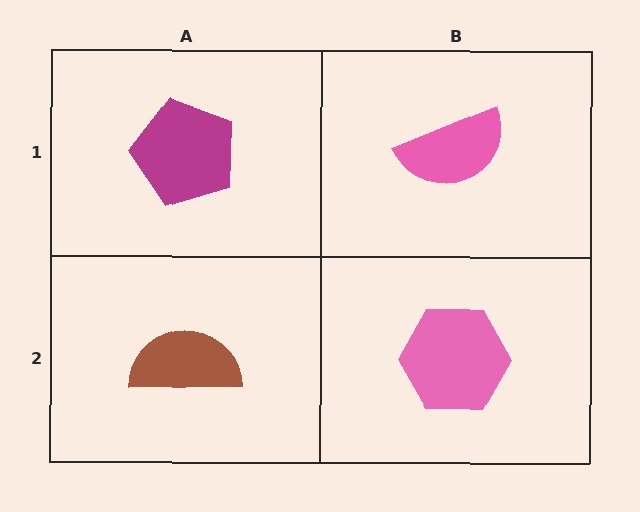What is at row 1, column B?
A pink semicircle.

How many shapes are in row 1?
2 shapes.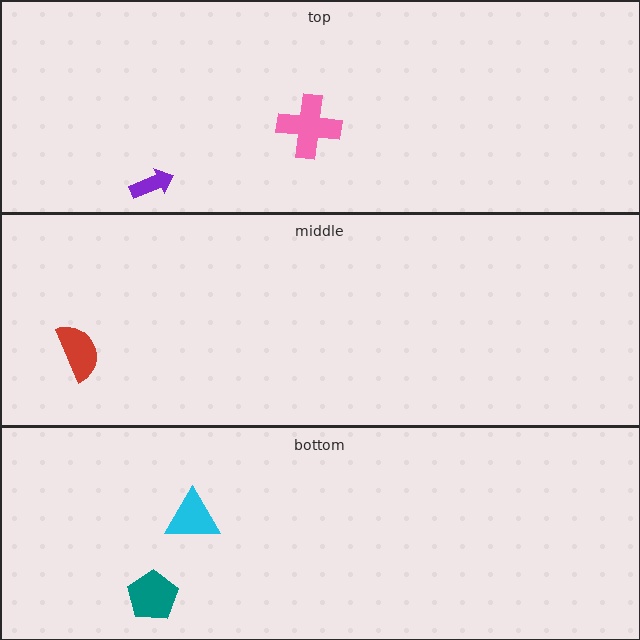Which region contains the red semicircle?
The middle region.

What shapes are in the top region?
The pink cross, the purple arrow.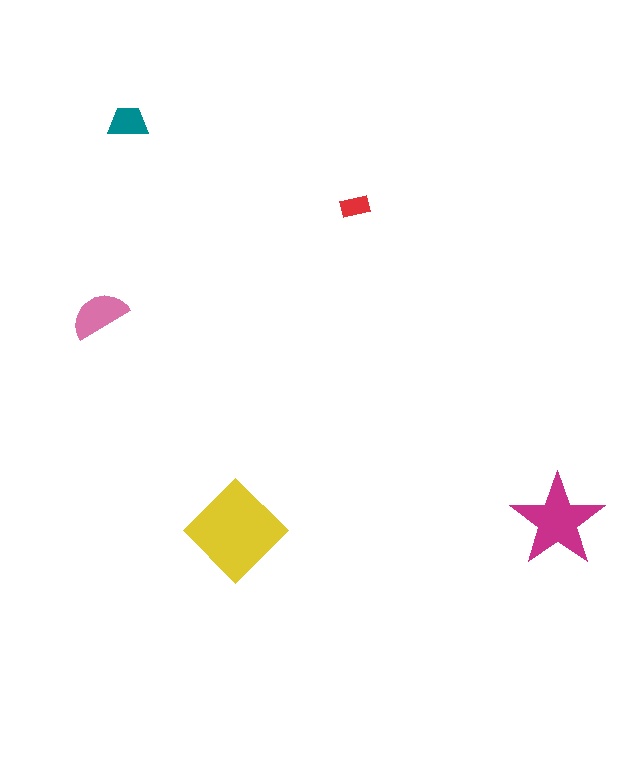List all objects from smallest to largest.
The red rectangle, the teal trapezoid, the pink semicircle, the magenta star, the yellow diamond.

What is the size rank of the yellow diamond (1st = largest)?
1st.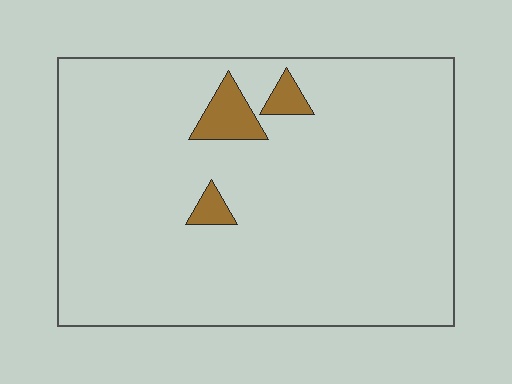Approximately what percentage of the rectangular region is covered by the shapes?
Approximately 5%.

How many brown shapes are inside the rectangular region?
3.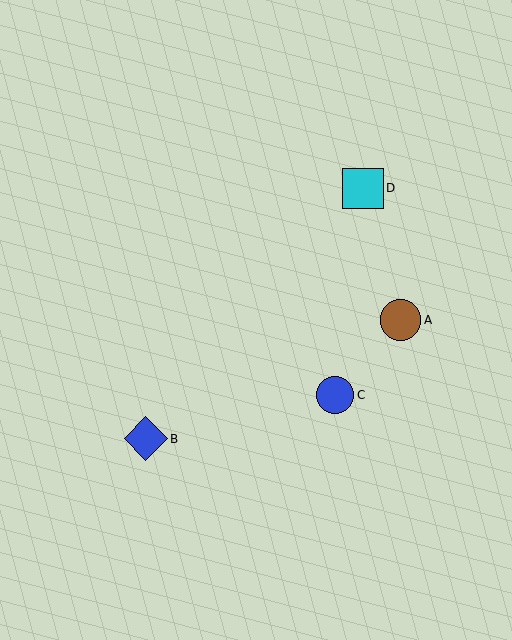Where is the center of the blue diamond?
The center of the blue diamond is at (146, 439).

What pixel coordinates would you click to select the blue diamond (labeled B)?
Click at (146, 439) to select the blue diamond B.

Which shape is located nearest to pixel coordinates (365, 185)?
The cyan square (labeled D) at (363, 188) is nearest to that location.